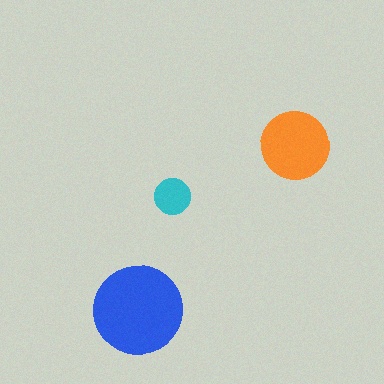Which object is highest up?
The orange circle is topmost.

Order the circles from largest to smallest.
the blue one, the orange one, the cyan one.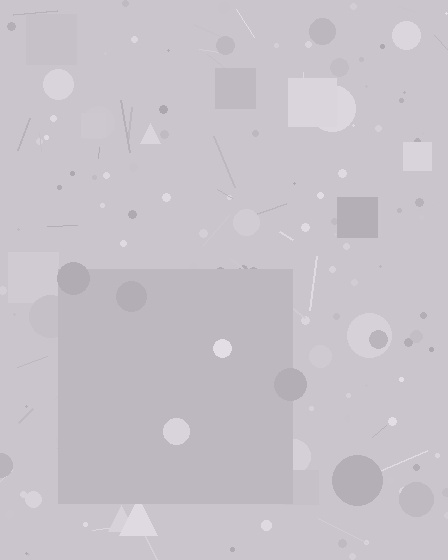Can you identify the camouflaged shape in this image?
The camouflaged shape is a square.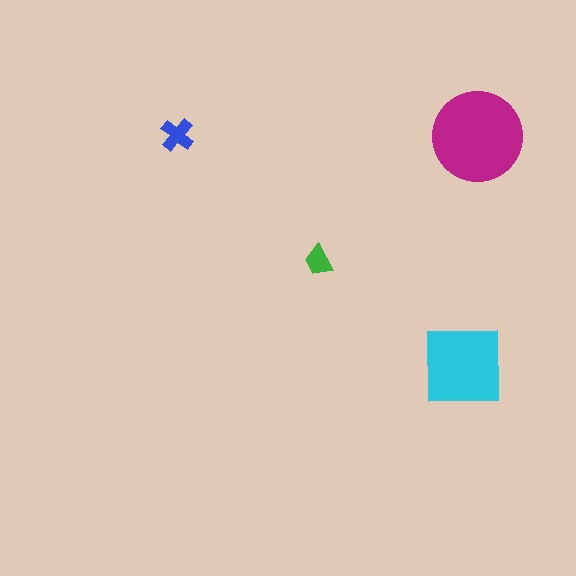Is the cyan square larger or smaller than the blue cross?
Larger.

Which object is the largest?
The magenta circle.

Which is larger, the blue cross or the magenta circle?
The magenta circle.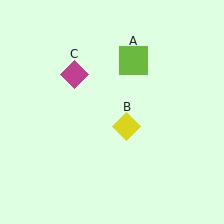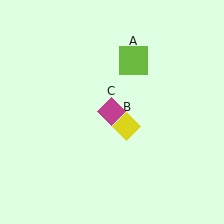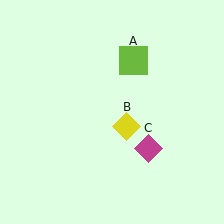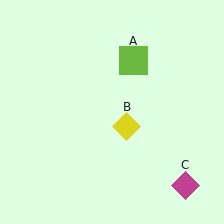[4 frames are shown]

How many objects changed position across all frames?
1 object changed position: magenta diamond (object C).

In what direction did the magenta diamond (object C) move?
The magenta diamond (object C) moved down and to the right.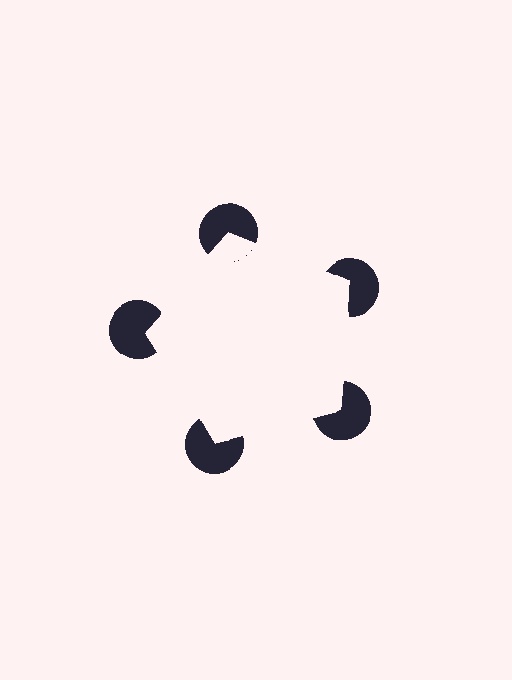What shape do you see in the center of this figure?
An illusory pentagon — its edges are inferred from the aligned wedge cuts in the pac-man discs, not physically drawn.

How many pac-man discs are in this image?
There are 5 — one at each vertex of the illusory pentagon.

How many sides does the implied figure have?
5 sides.